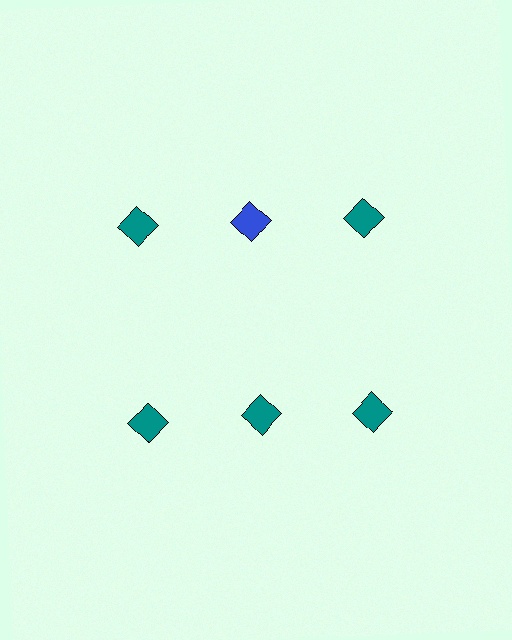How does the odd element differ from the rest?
It has a different color: blue instead of teal.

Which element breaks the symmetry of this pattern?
The blue diamond in the top row, second from left column breaks the symmetry. All other shapes are teal diamonds.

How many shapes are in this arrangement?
There are 6 shapes arranged in a grid pattern.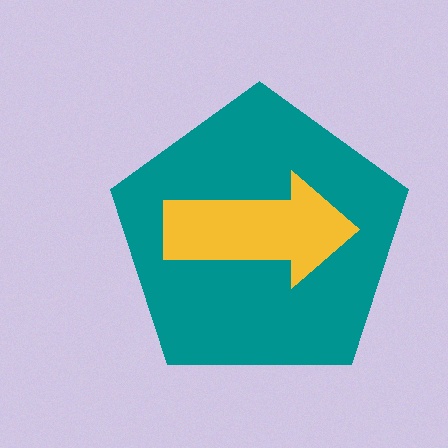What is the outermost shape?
The teal pentagon.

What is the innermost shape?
The yellow arrow.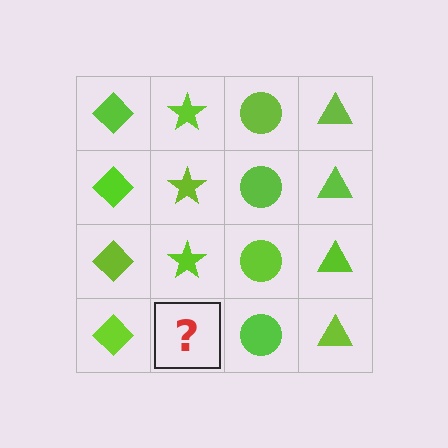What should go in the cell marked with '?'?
The missing cell should contain a lime star.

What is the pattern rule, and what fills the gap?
The rule is that each column has a consistent shape. The gap should be filled with a lime star.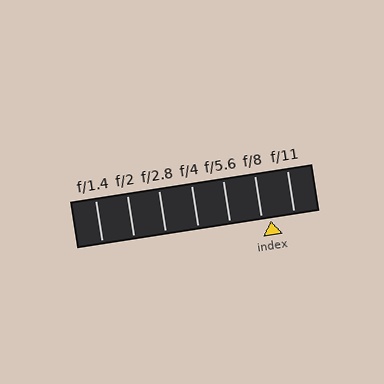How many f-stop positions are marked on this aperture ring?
There are 7 f-stop positions marked.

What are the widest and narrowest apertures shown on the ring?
The widest aperture shown is f/1.4 and the narrowest is f/11.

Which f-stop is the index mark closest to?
The index mark is closest to f/8.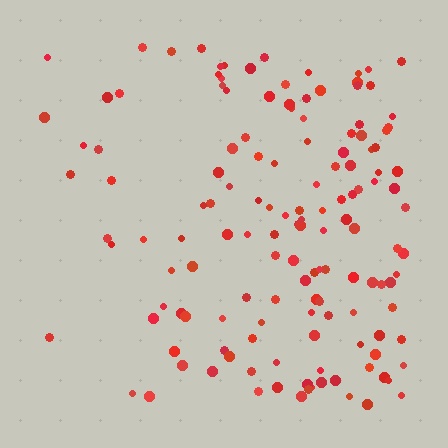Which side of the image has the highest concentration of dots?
The right.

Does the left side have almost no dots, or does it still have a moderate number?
Still a moderate number, just noticeably fewer than the right.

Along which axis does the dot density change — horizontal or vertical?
Horizontal.